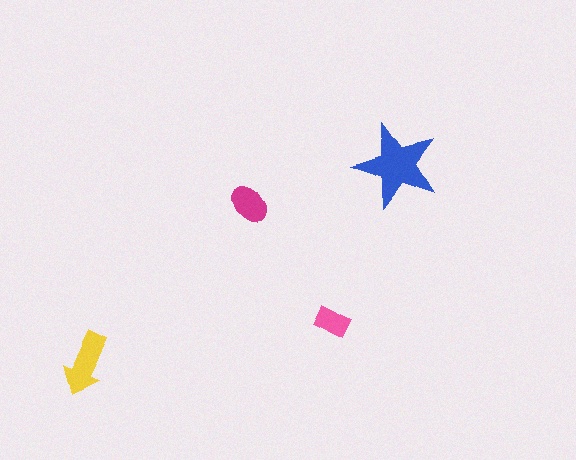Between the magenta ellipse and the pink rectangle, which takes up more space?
The magenta ellipse.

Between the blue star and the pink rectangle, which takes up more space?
The blue star.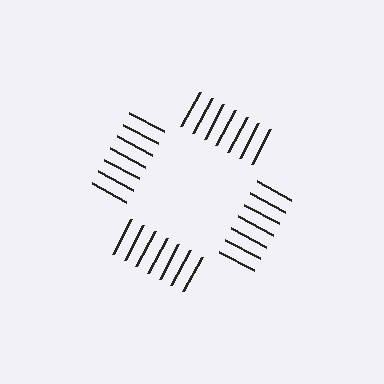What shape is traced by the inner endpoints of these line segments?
An illusory square — the line segments terminate on its edges but no continuous stroke is drawn.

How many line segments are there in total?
28 — 7 along each of the 4 edges.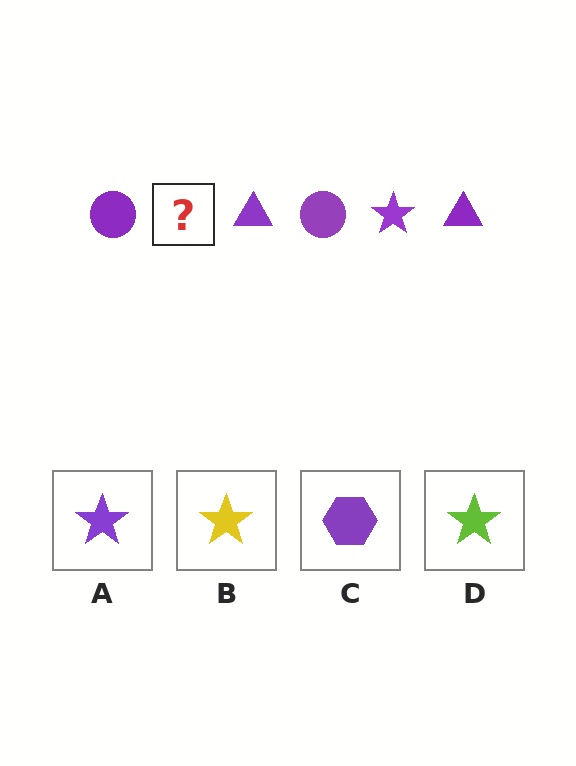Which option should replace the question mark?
Option A.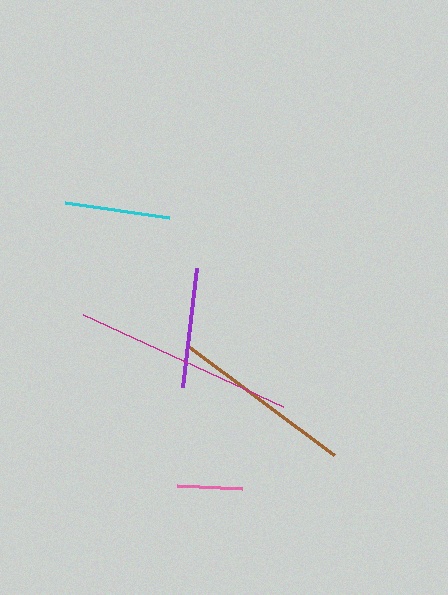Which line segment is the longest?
The magenta line is the longest at approximately 219 pixels.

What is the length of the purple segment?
The purple segment is approximately 120 pixels long.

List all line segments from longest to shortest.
From longest to shortest: magenta, brown, purple, cyan, pink.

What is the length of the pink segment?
The pink segment is approximately 65 pixels long.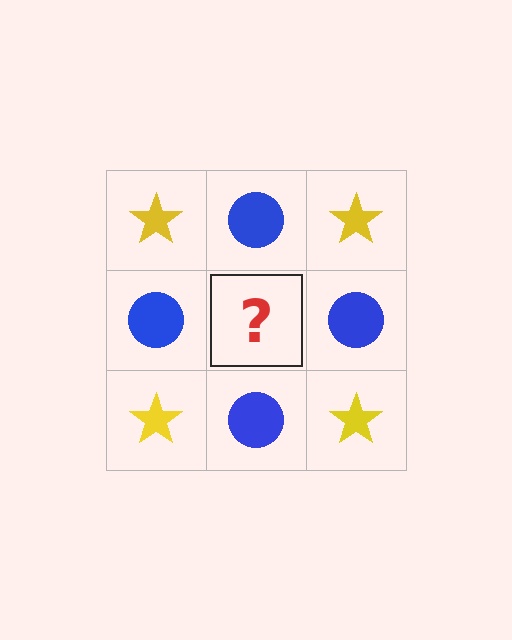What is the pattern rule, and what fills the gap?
The rule is that it alternates yellow star and blue circle in a checkerboard pattern. The gap should be filled with a yellow star.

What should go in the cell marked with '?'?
The missing cell should contain a yellow star.